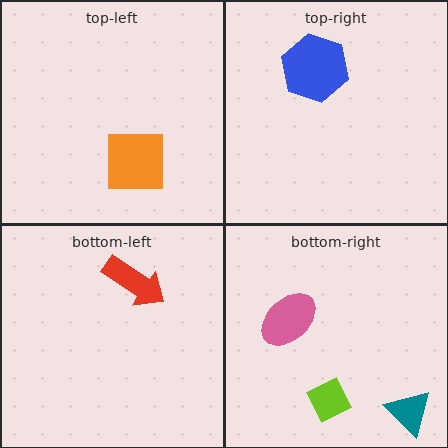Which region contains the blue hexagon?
The top-right region.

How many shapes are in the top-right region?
1.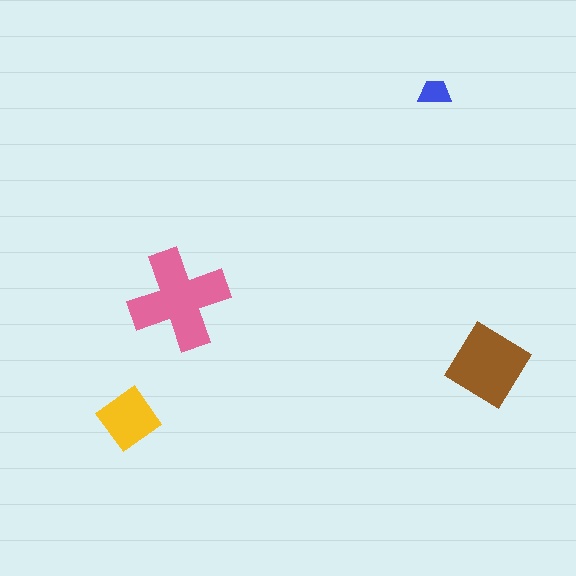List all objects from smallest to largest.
The blue trapezoid, the yellow diamond, the brown diamond, the pink cross.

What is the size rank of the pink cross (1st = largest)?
1st.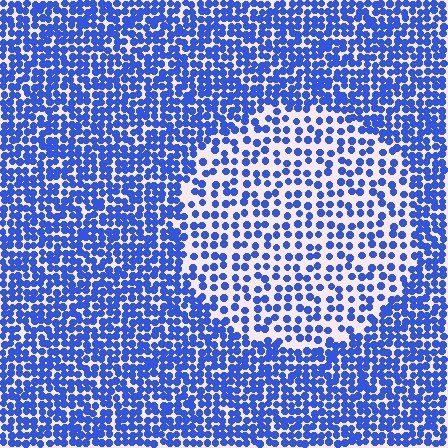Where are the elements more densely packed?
The elements are more densely packed outside the circle boundary.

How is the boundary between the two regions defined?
The boundary is defined by a change in element density (approximately 1.9x ratio). All elements are the same color, size, and shape.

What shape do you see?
I see a circle.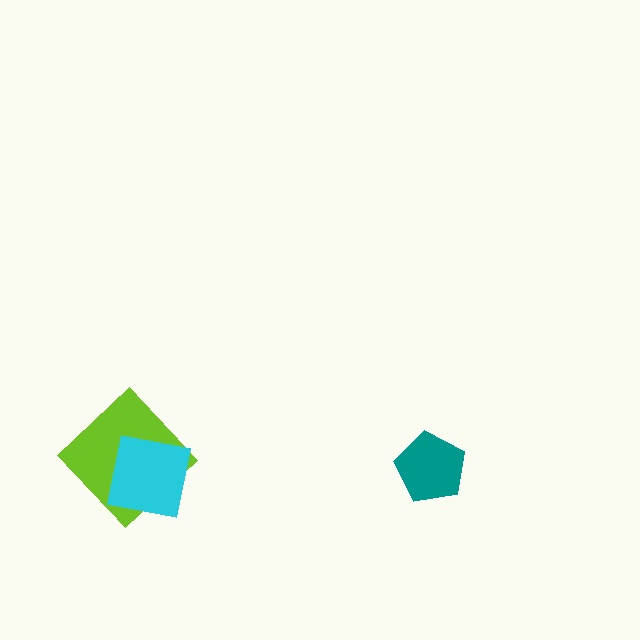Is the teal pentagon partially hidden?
No, no other shape covers it.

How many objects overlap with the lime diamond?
1 object overlaps with the lime diamond.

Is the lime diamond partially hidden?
Yes, it is partially covered by another shape.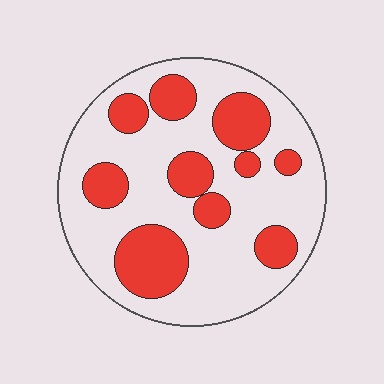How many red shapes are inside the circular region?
10.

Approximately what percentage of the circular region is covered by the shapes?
Approximately 30%.